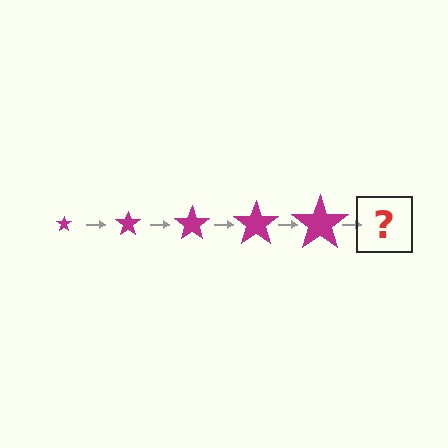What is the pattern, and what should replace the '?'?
The pattern is that the star gets progressively larger each step. The '?' should be a magenta star, larger than the previous one.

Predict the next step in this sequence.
The next step is a magenta star, larger than the previous one.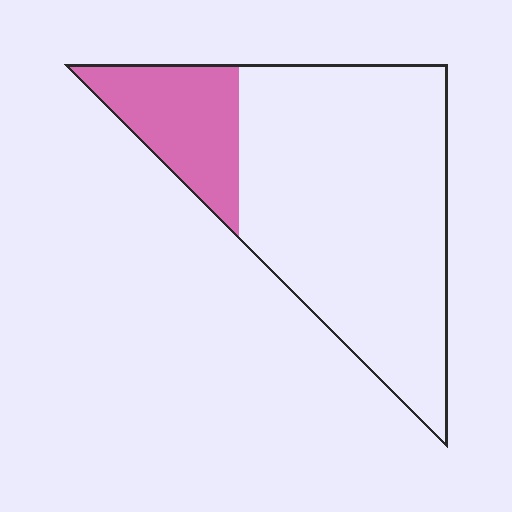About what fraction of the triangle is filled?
About one fifth (1/5).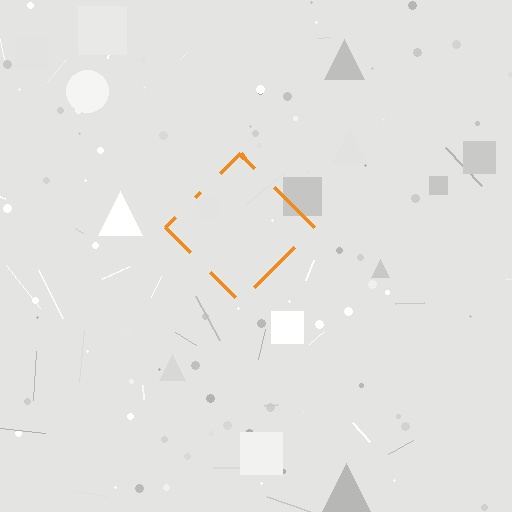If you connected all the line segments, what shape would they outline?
They would outline a diamond.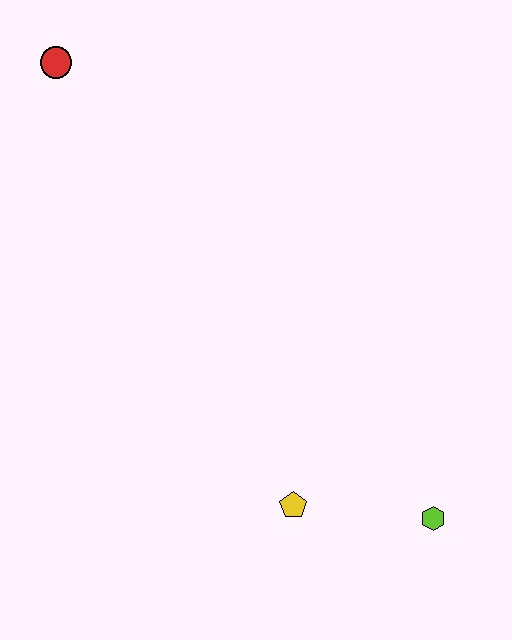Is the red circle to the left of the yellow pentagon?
Yes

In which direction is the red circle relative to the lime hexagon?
The red circle is above the lime hexagon.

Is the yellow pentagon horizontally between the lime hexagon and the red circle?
Yes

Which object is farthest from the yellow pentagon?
The red circle is farthest from the yellow pentagon.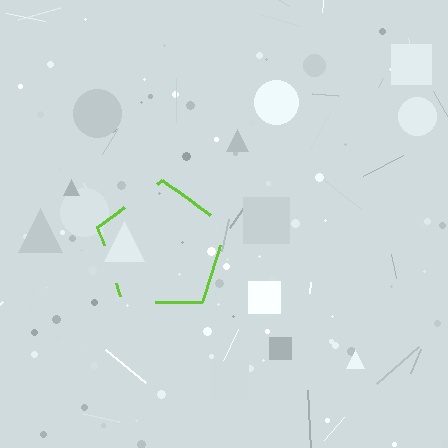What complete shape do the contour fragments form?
The contour fragments form a pentagon.